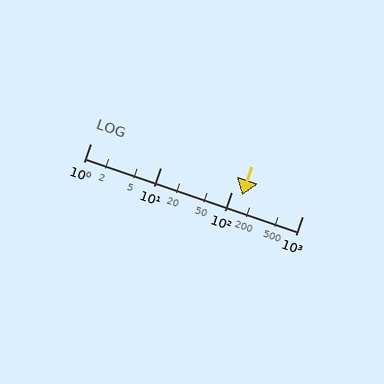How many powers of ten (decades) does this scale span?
The scale spans 3 decades, from 1 to 1000.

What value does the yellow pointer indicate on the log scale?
The pointer indicates approximately 140.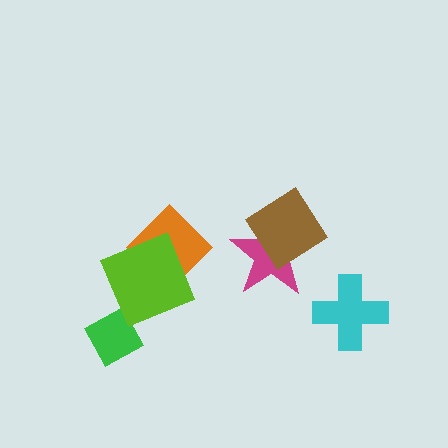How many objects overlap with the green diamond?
0 objects overlap with the green diamond.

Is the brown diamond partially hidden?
No, no other shape covers it.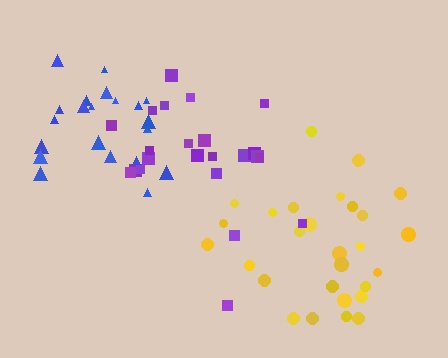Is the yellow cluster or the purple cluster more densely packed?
Yellow.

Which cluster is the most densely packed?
Blue.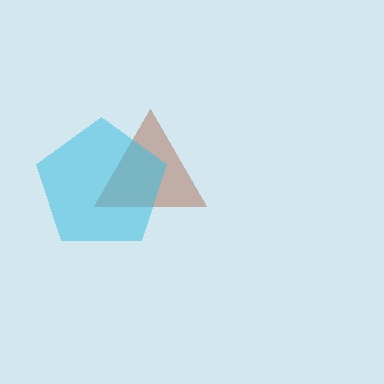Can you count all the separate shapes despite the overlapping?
Yes, there are 2 separate shapes.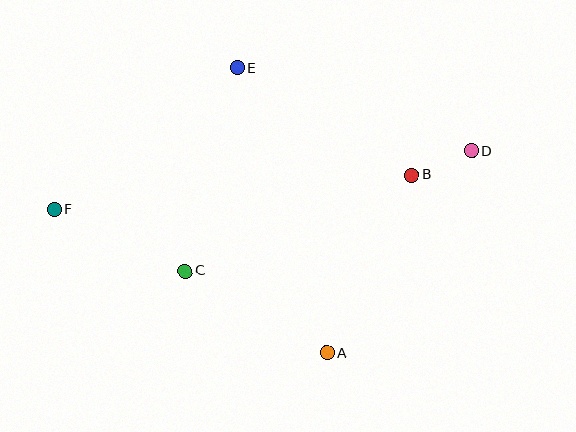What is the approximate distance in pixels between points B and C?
The distance between B and C is approximately 246 pixels.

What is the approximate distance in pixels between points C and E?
The distance between C and E is approximately 209 pixels.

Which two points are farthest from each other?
Points D and F are farthest from each other.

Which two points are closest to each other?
Points B and D are closest to each other.